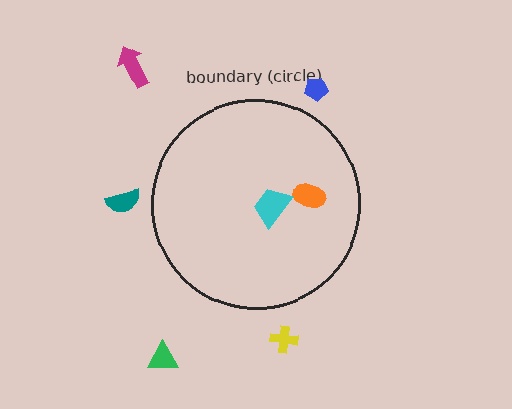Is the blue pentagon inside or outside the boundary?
Outside.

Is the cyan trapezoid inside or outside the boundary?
Inside.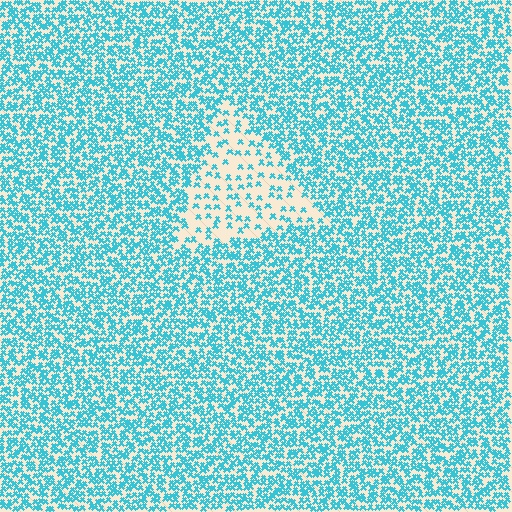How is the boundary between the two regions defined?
The boundary is defined by a change in element density (approximately 2.9x ratio). All elements are the same color, size, and shape.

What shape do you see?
I see a triangle.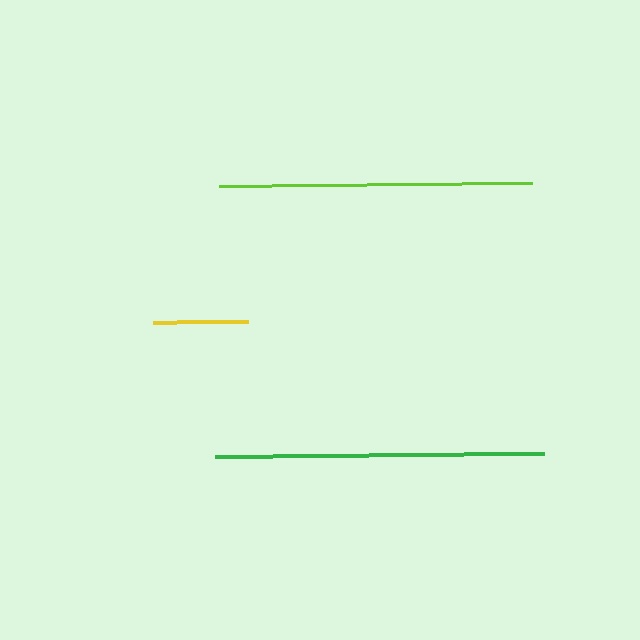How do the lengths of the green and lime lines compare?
The green and lime lines are approximately the same length.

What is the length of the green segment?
The green segment is approximately 329 pixels long.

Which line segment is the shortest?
The yellow line is the shortest at approximately 96 pixels.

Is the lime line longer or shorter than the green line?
The green line is longer than the lime line.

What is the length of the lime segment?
The lime segment is approximately 313 pixels long.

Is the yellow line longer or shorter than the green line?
The green line is longer than the yellow line.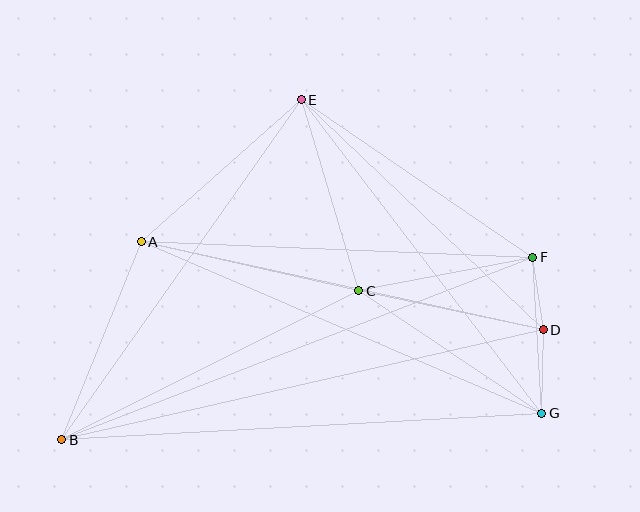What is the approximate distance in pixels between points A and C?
The distance between A and C is approximately 223 pixels.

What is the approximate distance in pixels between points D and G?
The distance between D and G is approximately 83 pixels.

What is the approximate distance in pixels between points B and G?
The distance between B and G is approximately 481 pixels.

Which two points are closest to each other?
Points D and F are closest to each other.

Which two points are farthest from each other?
Points B and F are farthest from each other.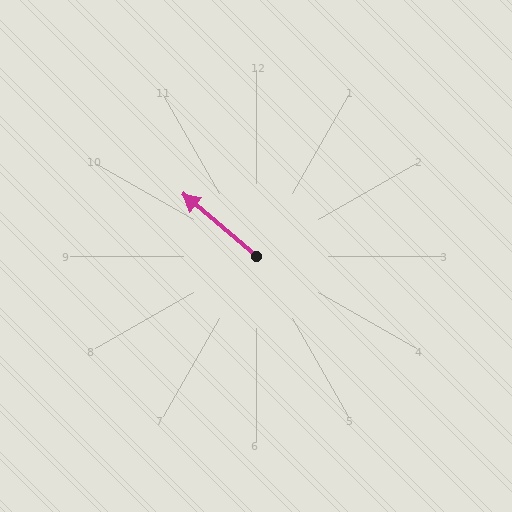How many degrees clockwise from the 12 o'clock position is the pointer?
Approximately 310 degrees.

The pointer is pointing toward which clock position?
Roughly 10 o'clock.